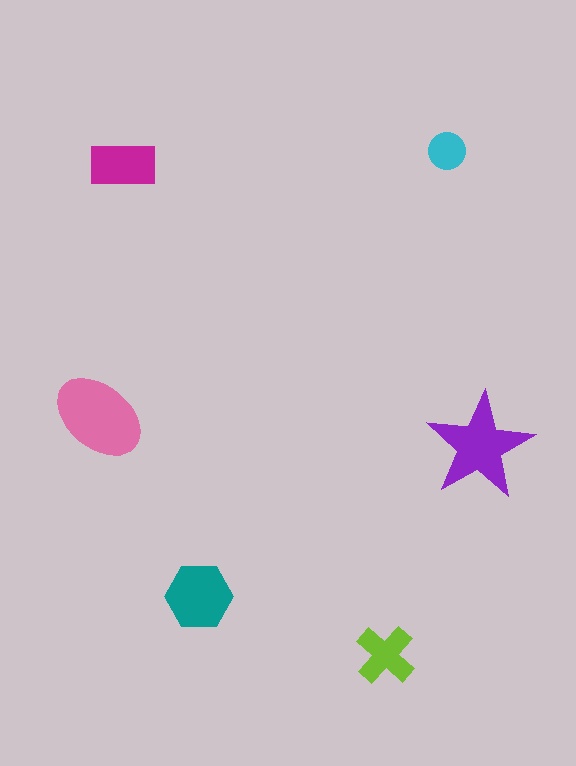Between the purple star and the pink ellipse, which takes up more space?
The pink ellipse.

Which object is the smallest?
The cyan circle.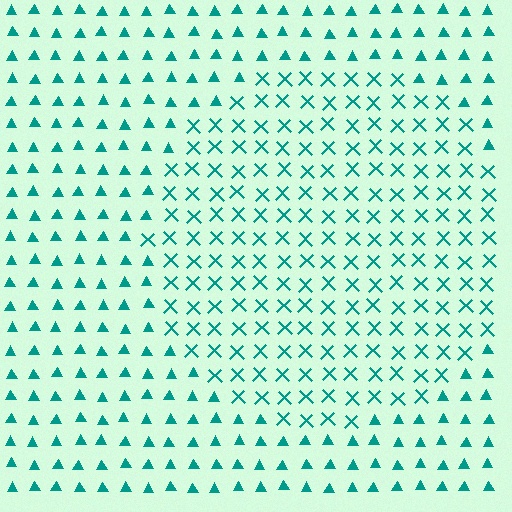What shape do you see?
I see a circle.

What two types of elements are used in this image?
The image uses X marks inside the circle region and triangles outside it.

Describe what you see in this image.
The image is filled with small teal elements arranged in a uniform grid. A circle-shaped region contains X marks, while the surrounding area contains triangles. The boundary is defined purely by the change in element shape.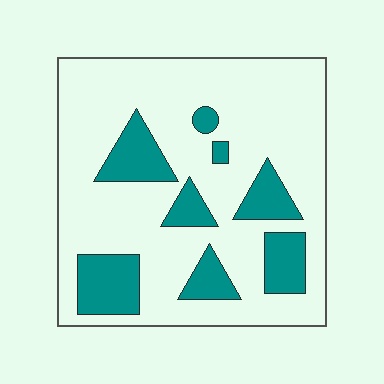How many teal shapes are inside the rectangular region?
8.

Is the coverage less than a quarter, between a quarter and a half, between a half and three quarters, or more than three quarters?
Less than a quarter.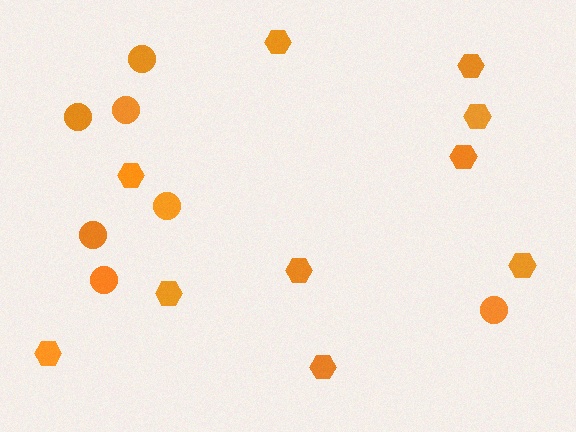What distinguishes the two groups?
There are 2 groups: one group of circles (7) and one group of hexagons (10).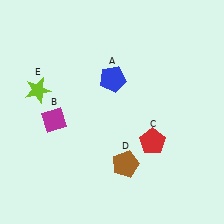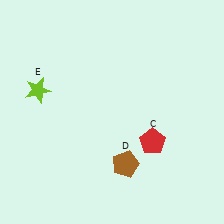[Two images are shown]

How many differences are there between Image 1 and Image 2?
There are 2 differences between the two images.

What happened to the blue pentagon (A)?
The blue pentagon (A) was removed in Image 2. It was in the top-right area of Image 1.